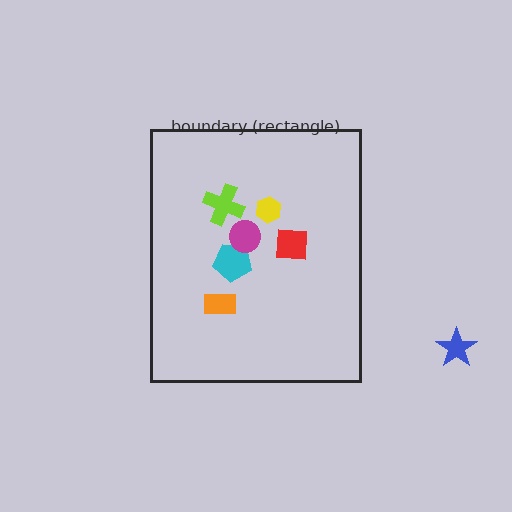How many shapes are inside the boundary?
6 inside, 1 outside.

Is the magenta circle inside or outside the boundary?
Inside.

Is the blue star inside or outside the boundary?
Outside.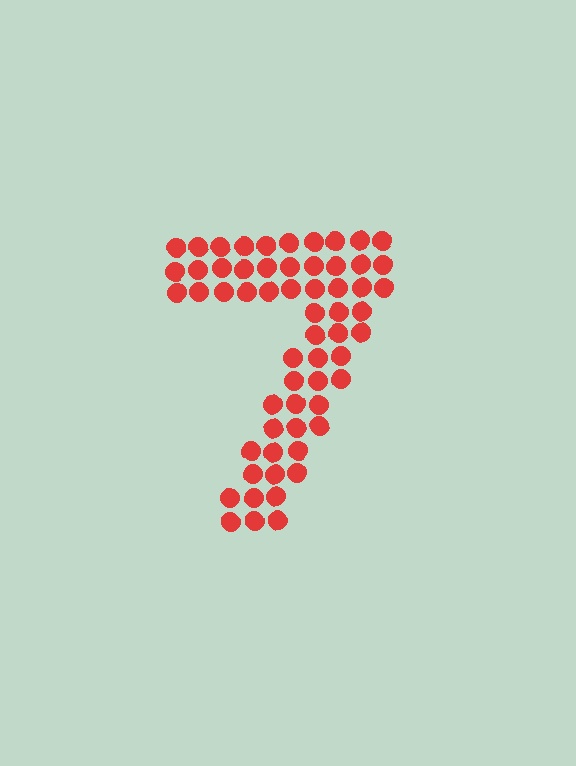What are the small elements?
The small elements are circles.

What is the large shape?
The large shape is the digit 7.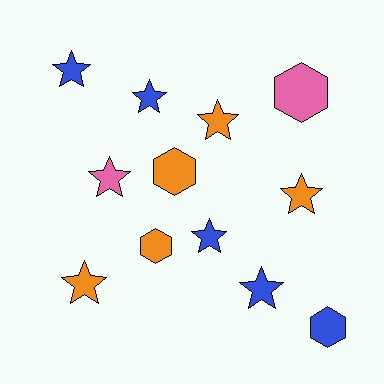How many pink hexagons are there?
There is 1 pink hexagon.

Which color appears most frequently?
Orange, with 5 objects.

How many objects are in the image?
There are 12 objects.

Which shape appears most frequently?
Star, with 8 objects.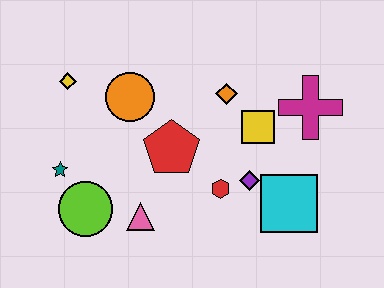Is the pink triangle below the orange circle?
Yes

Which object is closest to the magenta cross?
The yellow square is closest to the magenta cross.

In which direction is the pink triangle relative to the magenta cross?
The pink triangle is to the left of the magenta cross.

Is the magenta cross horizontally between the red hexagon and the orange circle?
No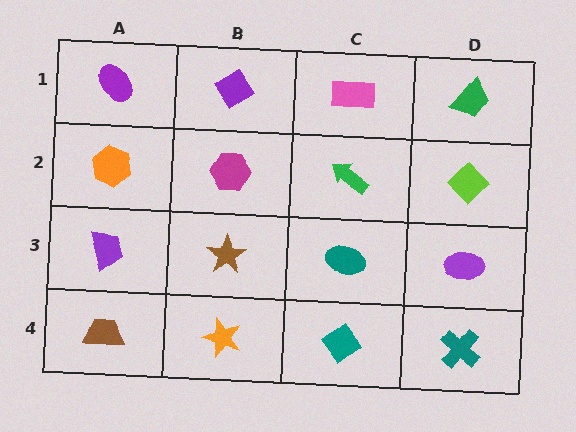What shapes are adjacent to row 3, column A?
An orange hexagon (row 2, column A), a brown trapezoid (row 4, column A), a brown star (row 3, column B).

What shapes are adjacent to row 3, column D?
A lime diamond (row 2, column D), a teal cross (row 4, column D), a teal ellipse (row 3, column C).